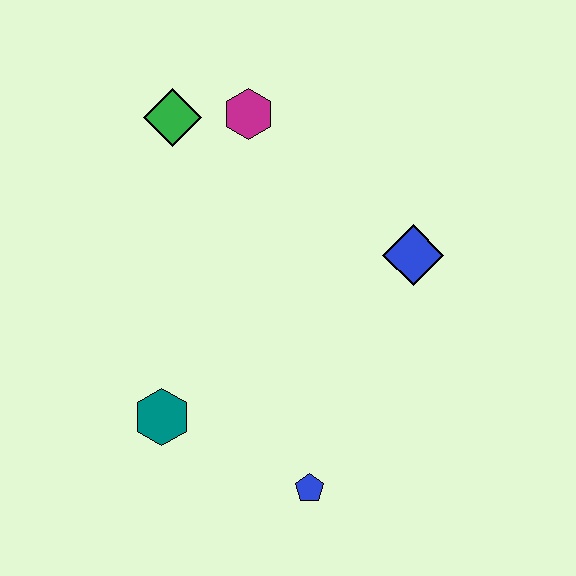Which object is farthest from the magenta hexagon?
The blue pentagon is farthest from the magenta hexagon.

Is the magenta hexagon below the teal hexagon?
No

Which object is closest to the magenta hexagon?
The green diamond is closest to the magenta hexagon.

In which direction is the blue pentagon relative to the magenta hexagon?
The blue pentagon is below the magenta hexagon.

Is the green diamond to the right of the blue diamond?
No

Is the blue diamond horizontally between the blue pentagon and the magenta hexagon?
No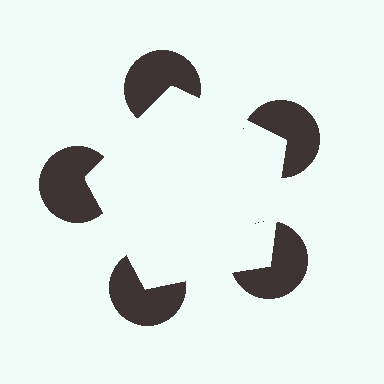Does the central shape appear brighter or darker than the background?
It typically appears slightly brighter than the background, even though no actual brightness change is drawn.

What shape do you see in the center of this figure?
An illusory pentagon — its edges are inferred from the aligned wedge cuts in the pac-man discs, not physically drawn.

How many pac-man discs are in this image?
There are 5 — one at each vertex of the illusory pentagon.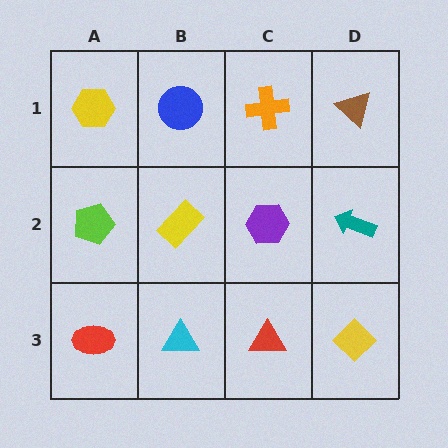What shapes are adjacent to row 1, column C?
A purple hexagon (row 2, column C), a blue circle (row 1, column B), a brown triangle (row 1, column D).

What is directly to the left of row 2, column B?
A lime pentagon.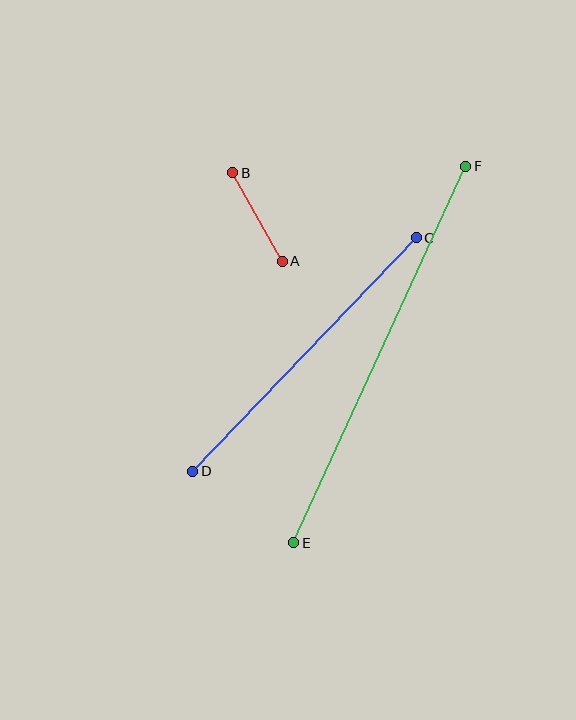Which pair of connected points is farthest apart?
Points E and F are farthest apart.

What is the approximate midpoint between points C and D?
The midpoint is at approximately (305, 355) pixels.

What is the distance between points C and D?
The distance is approximately 323 pixels.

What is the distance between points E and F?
The distance is approximately 414 pixels.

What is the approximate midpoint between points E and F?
The midpoint is at approximately (380, 355) pixels.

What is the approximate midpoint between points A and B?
The midpoint is at approximately (258, 217) pixels.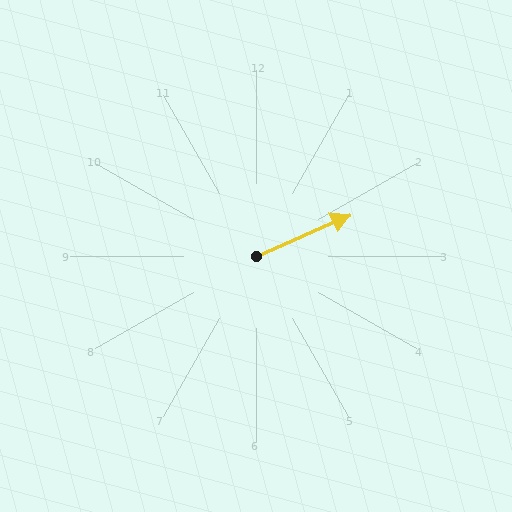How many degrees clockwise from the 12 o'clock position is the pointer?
Approximately 66 degrees.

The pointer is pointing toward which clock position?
Roughly 2 o'clock.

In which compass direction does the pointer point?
Northeast.